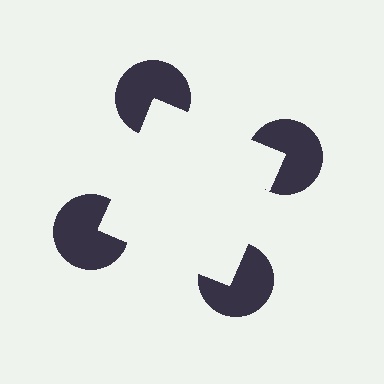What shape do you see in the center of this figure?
An illusory square — its edges are inferred from the aligned wedge cuts in the pac-man discs, not physically drawn.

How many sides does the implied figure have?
4 sides.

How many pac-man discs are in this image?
There are 4 — one at each vertex of the illusory square.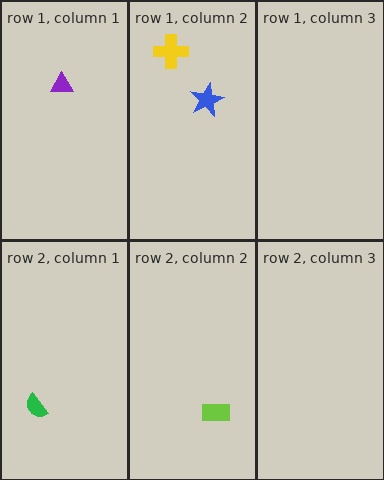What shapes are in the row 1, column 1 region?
The purple triangle.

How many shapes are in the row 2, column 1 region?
1.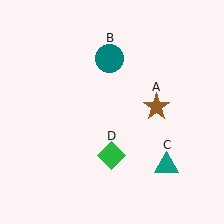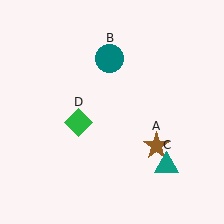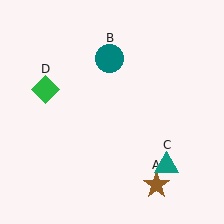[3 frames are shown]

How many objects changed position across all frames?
2 objects changed position: brown star (object A), green diamond (object D).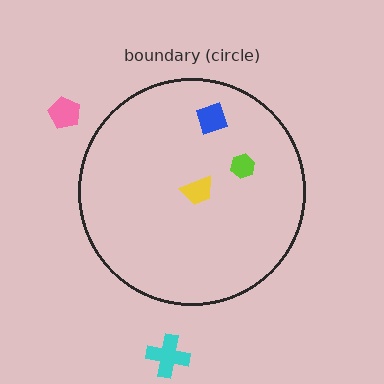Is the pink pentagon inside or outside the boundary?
Outside.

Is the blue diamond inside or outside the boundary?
Inside.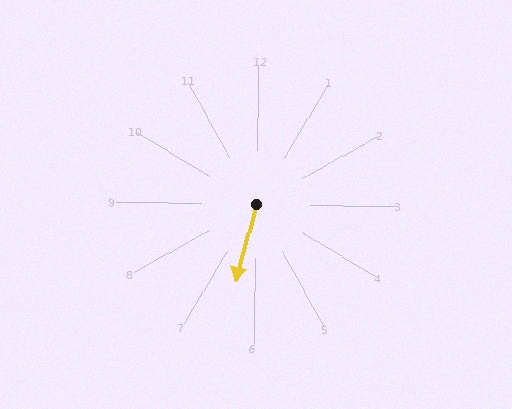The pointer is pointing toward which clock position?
Roughly 6 o'clock.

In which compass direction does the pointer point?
South.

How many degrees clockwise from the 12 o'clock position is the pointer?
Approximately 195 degrees.